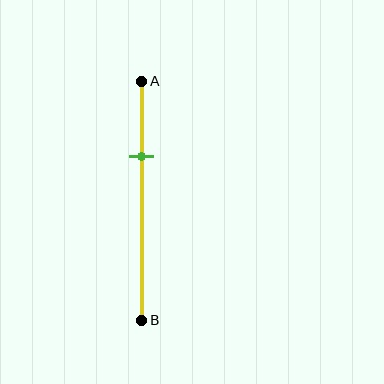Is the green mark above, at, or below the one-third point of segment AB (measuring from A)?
The green mark is approximately at the one-third point of segment AB.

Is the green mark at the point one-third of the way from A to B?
Yes, the mark is approximately at the one-third point.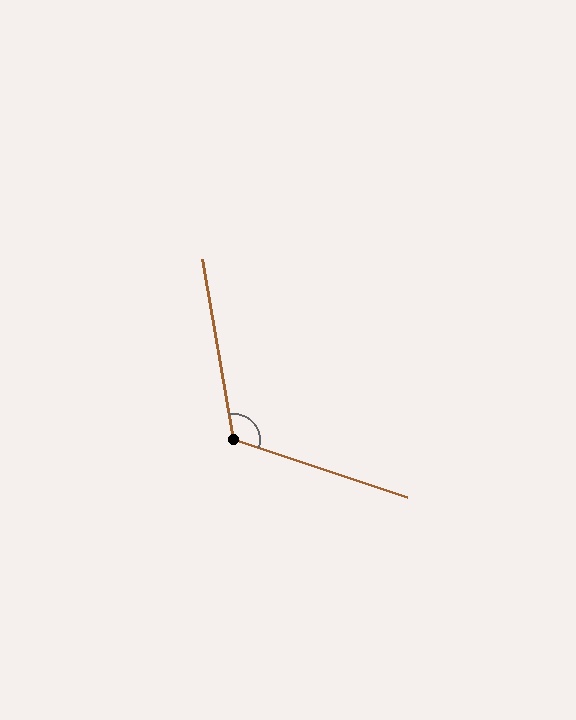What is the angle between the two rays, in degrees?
Approximately 118 degrees.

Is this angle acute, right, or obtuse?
It is obtuse.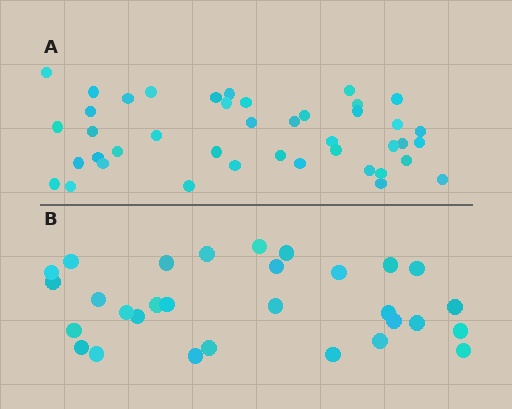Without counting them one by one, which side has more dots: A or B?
Region A (the top region) has more dots.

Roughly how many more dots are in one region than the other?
Region A has roughly 12 or so more dots than region B.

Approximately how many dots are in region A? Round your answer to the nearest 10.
About 40 dots. (The exact count is 42, which rounds to 40.)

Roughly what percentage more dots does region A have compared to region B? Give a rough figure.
About 40% more.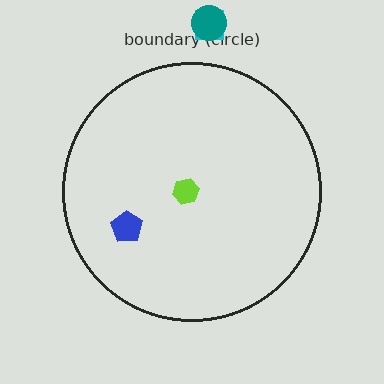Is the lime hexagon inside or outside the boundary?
Inside.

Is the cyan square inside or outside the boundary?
Outside.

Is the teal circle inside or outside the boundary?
Outside.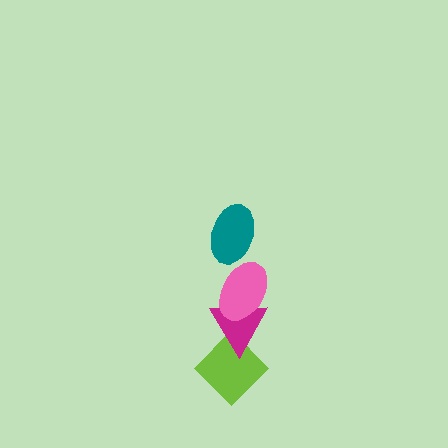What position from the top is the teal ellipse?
The teal ellipse is 1st from the top.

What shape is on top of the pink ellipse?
The teal ellipse is on top of the pink ellipse.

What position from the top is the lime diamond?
The lime diamond is 4th from the top.